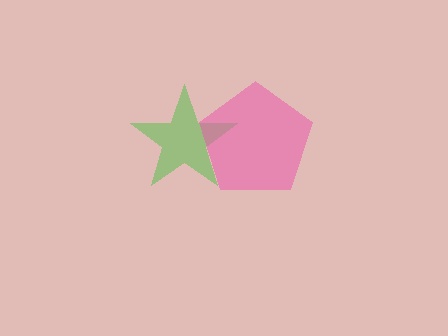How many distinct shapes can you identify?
There are 2 distinct shapes: a green star, a pink pentagon.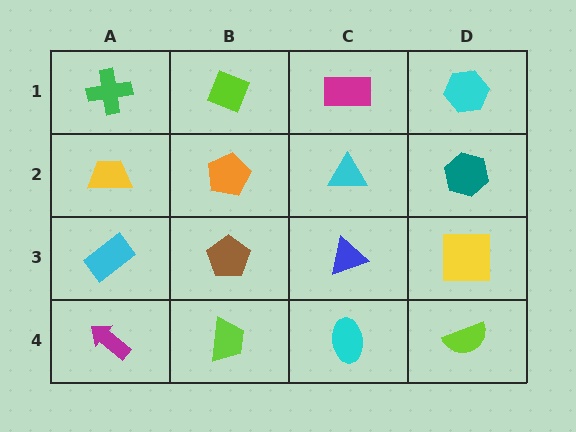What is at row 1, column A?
A green cross.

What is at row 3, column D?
A yellow square.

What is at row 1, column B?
A lime diamond.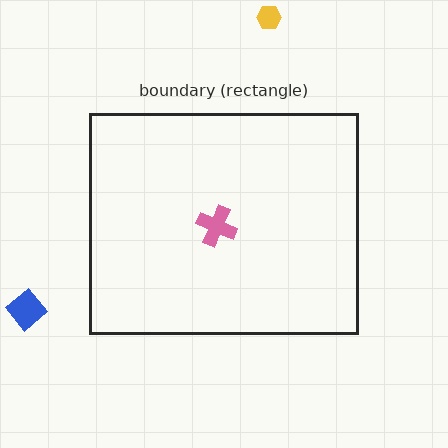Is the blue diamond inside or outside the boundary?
Outside.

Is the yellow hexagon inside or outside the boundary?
Outside.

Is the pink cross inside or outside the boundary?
Inside.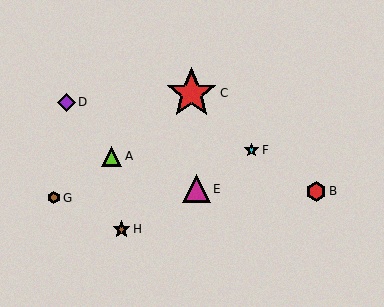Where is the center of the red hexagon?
The center of the red hexagon is at (316, 191).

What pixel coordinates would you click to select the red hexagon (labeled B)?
Click at (316, 191) to select the red hexagon B.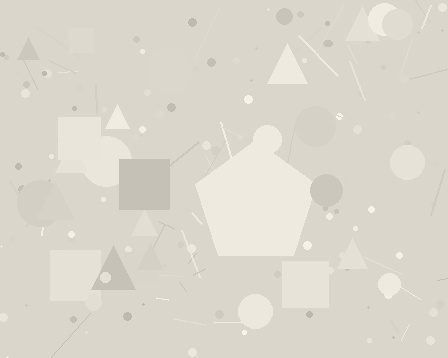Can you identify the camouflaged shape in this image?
The camouflaged shape is a pentagon.